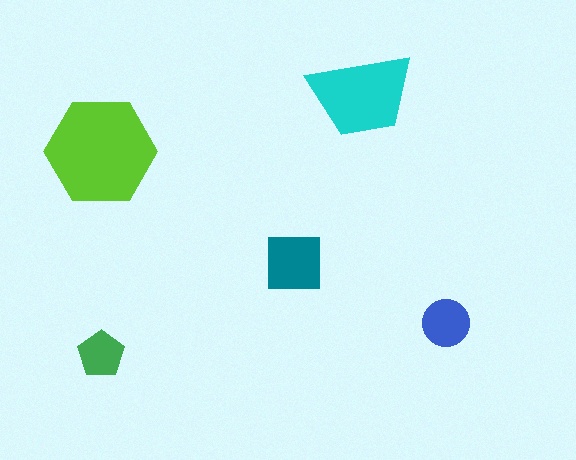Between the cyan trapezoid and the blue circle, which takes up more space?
The cyan trapezoid.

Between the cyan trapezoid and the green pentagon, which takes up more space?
The cyan trapezoid.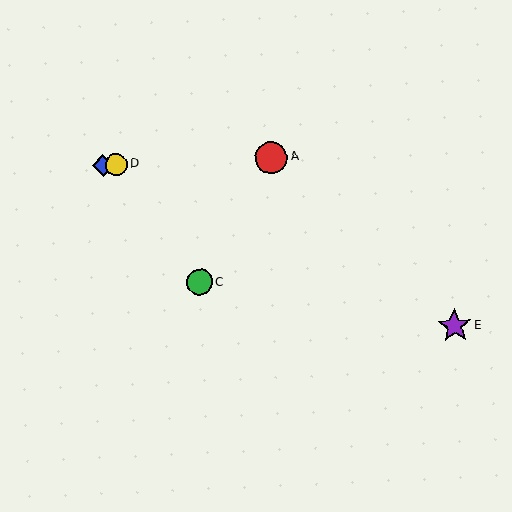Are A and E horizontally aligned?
No, A is at y≈158 and E is at y≈326.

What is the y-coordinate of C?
Object C is at y≈282.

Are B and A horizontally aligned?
Yes, both are at y≈165.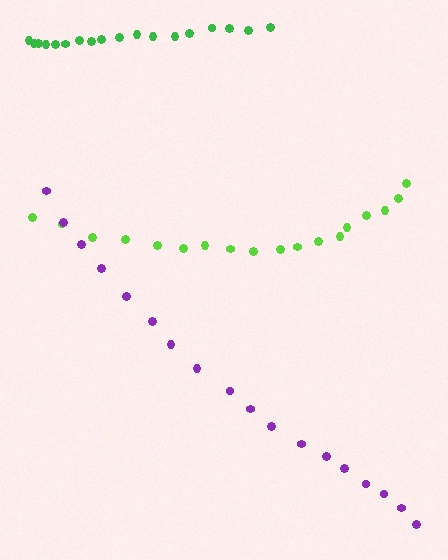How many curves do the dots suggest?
There are 3 distinct paths.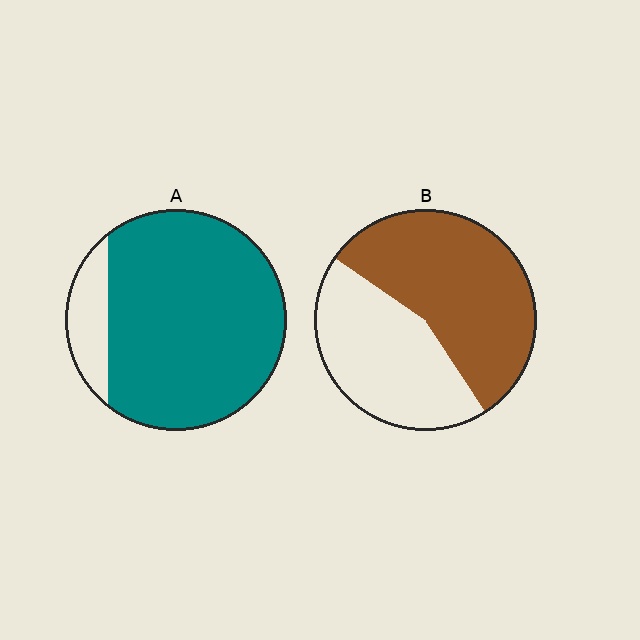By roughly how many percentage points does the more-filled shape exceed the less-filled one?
By roughly 30 percentage points (A over B).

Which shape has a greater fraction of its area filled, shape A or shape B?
Shape A.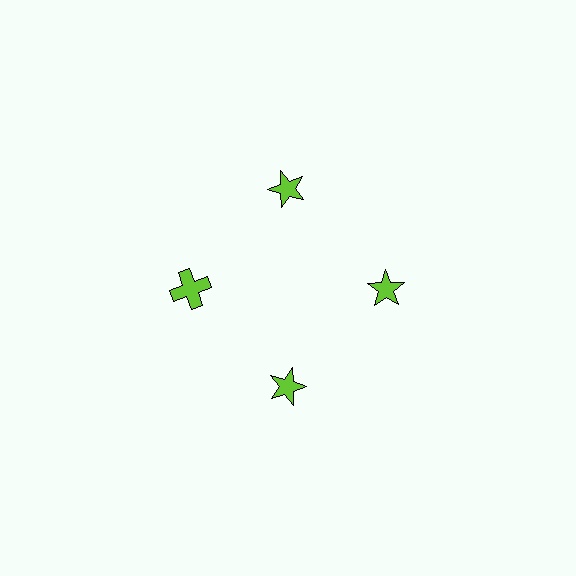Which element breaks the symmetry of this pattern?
The lime cross at roughly the 9 o'clock position breaks the symmetry. All other shapes are lime stars.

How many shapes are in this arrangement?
There are 4 shapes arranged in a ring pattern.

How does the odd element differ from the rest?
It has a different shape: cross instead of star.